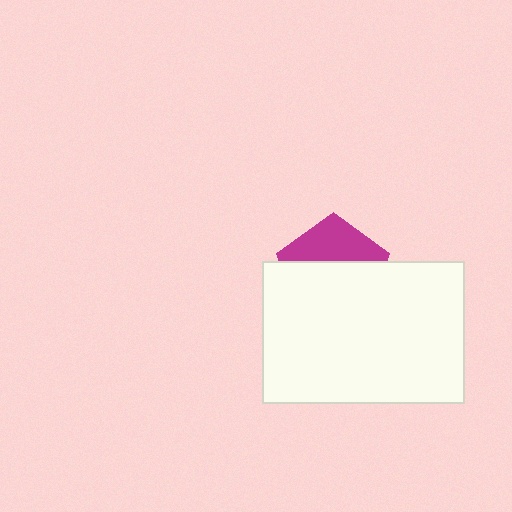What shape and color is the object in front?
The object in front is a white rectangle.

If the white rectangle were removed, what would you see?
You would see the complete magenta pentagon.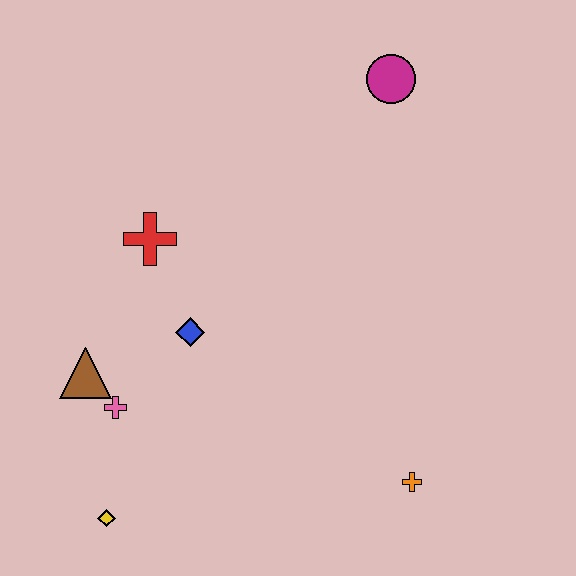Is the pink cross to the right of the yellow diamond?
Yes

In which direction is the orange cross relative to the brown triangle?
The orange cross is to the right of the brown triangle.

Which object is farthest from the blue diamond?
The magenta circle is farthest from the blue diamond.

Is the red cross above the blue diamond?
Yes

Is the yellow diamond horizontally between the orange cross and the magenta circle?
No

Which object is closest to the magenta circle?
The red cross is closest to the magenta circle.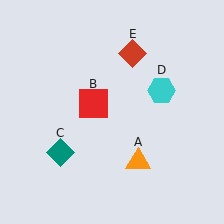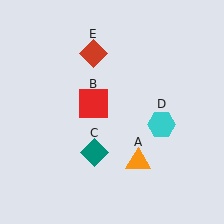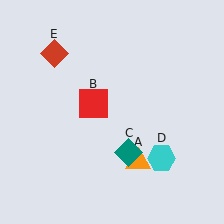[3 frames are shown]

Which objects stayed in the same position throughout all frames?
Orange triangle (object A) and red square (object B) remained stationary.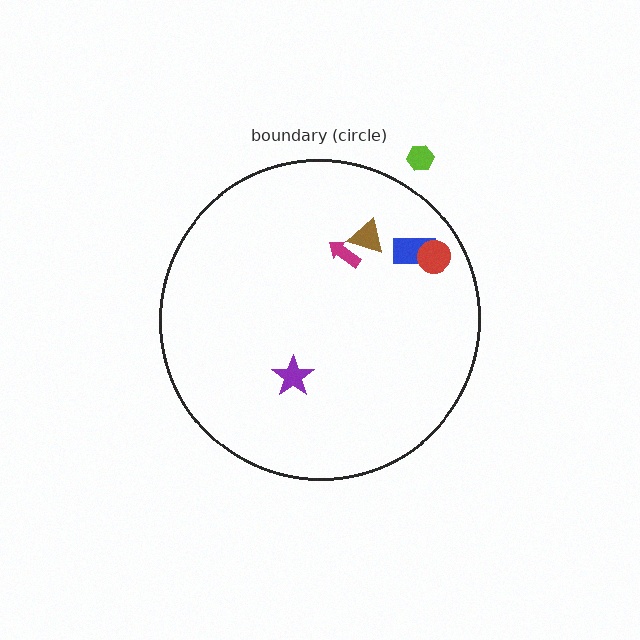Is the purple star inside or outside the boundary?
Inside.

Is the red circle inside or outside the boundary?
Inside.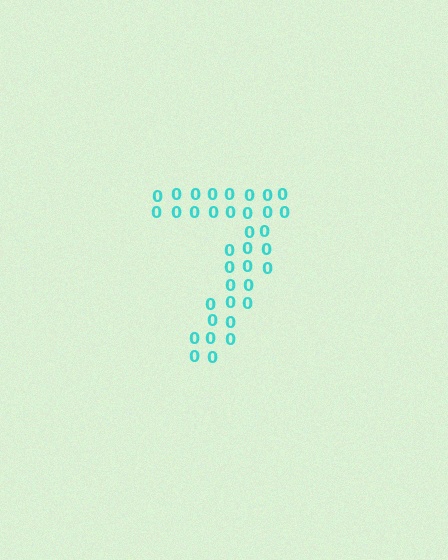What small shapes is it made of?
It is made of small digit 0's.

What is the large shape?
The large shape is the digit 7.